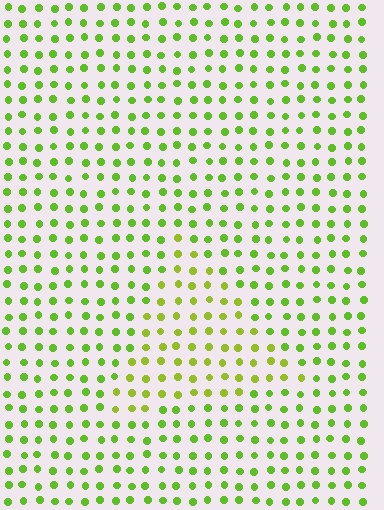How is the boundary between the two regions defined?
The boundary is defined purely by a slight shift in hue (about 22 degrees). Spacing, size, and orientation are identical on both sides.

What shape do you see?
I see a triangle.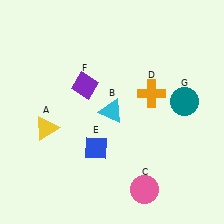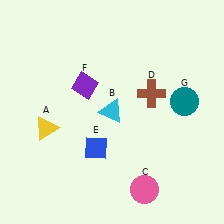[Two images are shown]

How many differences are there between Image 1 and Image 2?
There is 1 difference between the two images.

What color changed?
The cross (D) changed from orange in Image 1 to brown in Image 2.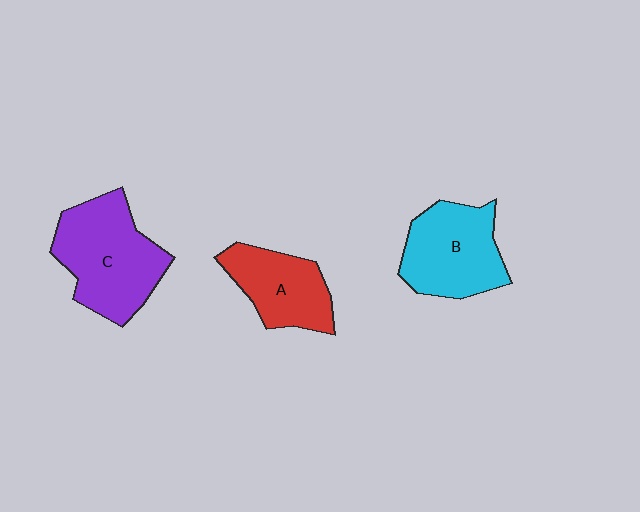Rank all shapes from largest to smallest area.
From largest to smallest: C (purple), B (cyan), A (red).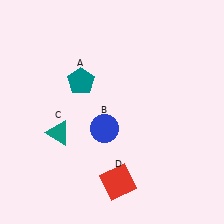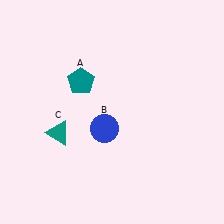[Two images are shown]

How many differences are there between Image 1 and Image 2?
There is 1 difference between the two images.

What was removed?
The red square (D) was removed in Image 2.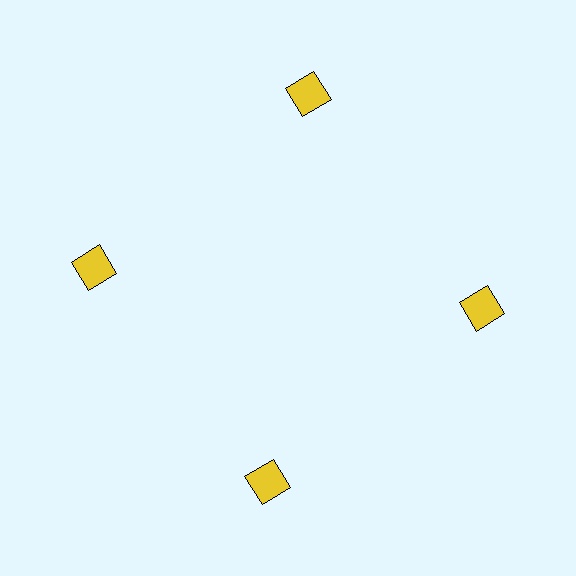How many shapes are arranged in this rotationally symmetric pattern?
There are 4 shapes, arranged in 4 groups of 1.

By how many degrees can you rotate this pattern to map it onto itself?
The pattern maps onto itself every 90 degrees of rotation.